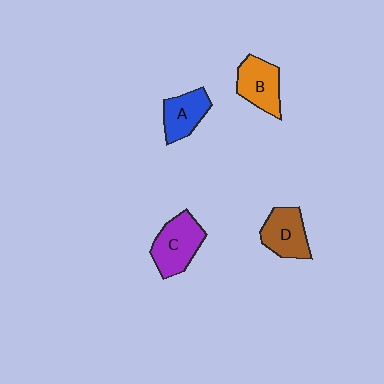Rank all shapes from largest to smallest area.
From largest to smallest: C (purple), B (orange), D (brown), A (blue).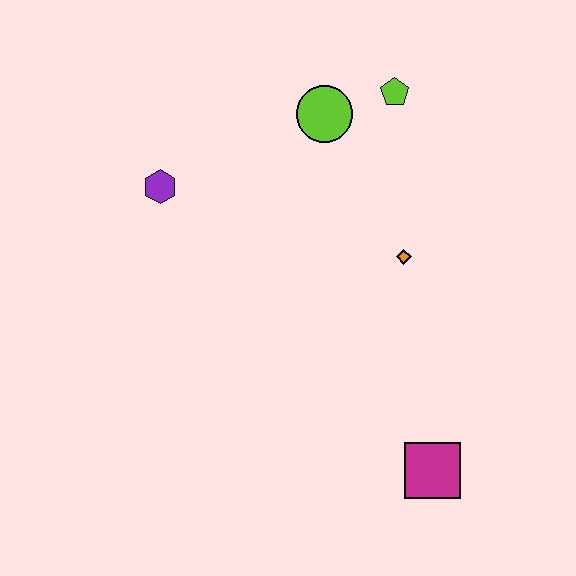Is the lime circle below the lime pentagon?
Yes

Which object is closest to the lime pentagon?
The lime circle is closest to the lime pentagon.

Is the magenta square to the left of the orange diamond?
No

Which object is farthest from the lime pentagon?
The magenta square is farthest from the lime pentagon.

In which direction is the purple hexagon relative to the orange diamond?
The purple hexagon is to the left of the orange diamond.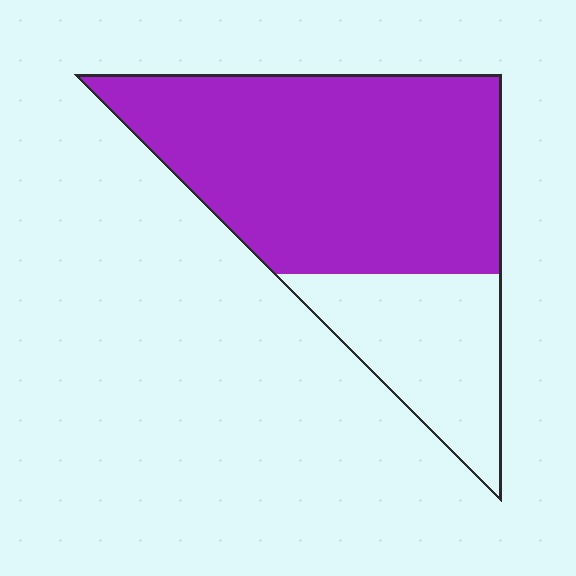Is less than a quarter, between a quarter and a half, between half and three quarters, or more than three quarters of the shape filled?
Between half and three quarters.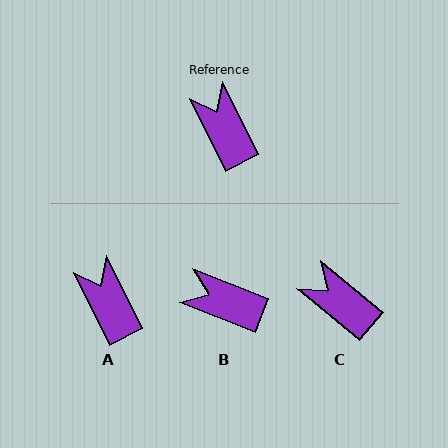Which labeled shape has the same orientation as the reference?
A.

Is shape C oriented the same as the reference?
No, it is off by about 24 degrees.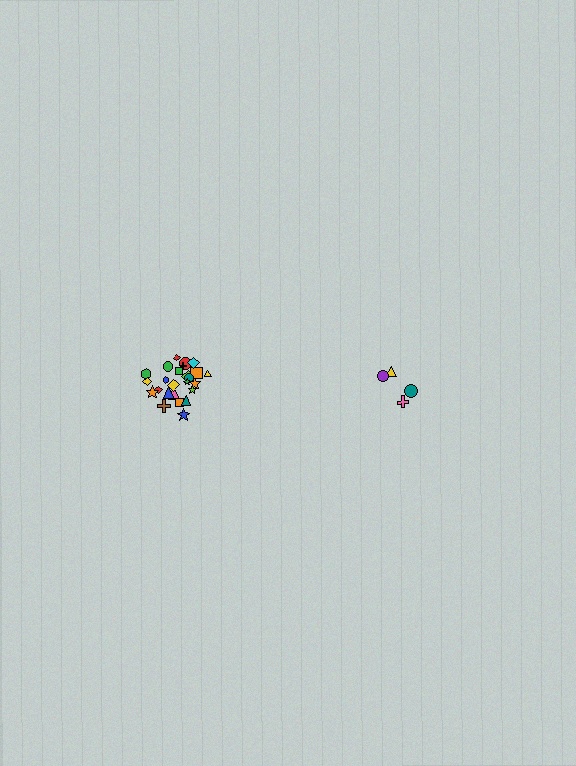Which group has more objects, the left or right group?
The left group.